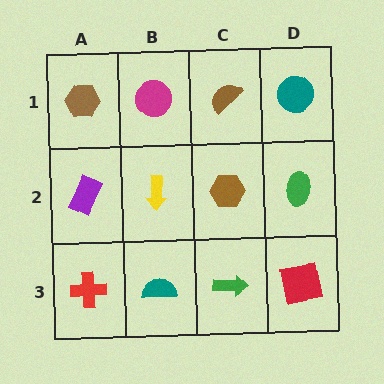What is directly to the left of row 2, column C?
A yellow arrow.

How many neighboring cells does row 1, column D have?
2.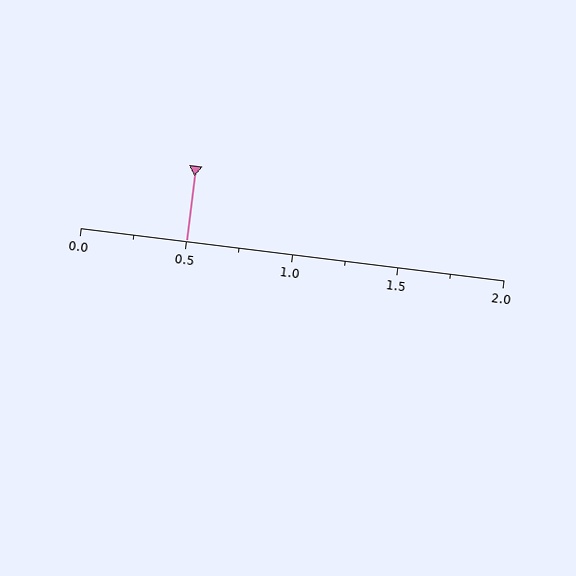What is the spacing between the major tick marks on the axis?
The major ticks are spaced 0.5 apart.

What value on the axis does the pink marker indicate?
The marker indicates approximately 0.5.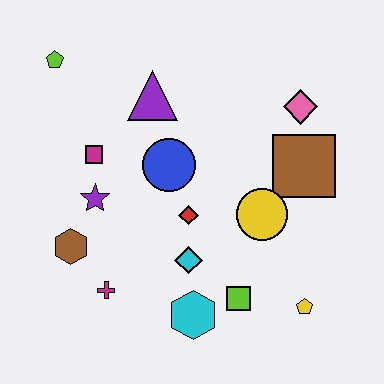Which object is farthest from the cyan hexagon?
The lime pentagon is farthest from the cyan hexagon.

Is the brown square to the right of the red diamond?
Yes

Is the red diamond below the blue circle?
Yes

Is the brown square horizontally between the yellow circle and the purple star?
No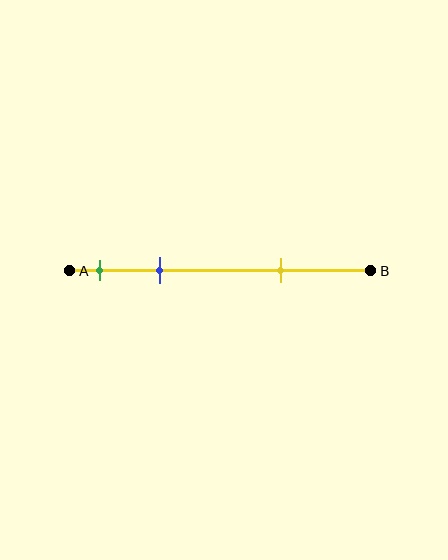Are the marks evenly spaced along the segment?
No, the marks are not evenly spaced.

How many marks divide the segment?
There are 3 marks dividing the segment.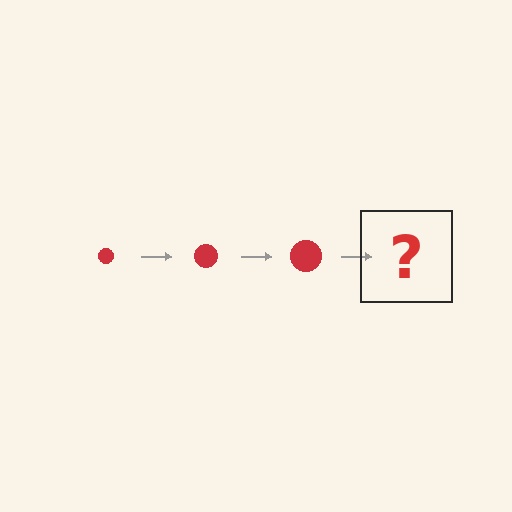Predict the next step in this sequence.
The next step is a red circle, larger than the previous one.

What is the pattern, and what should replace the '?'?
The pattern is that the circle gets progressively larger each step. The '?' should be a red circle, larger than the previous one.